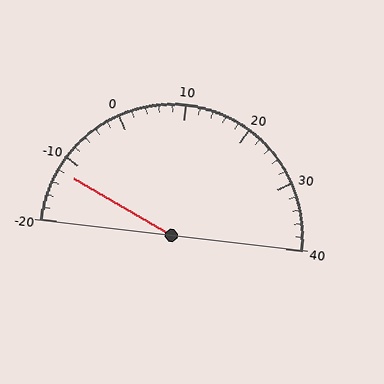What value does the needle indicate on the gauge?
The needle indicates approximately -12.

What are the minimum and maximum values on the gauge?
The gauge ranges from -20 to 40.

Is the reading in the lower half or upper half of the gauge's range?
The reading is in the lower half of the range (-20 to 40).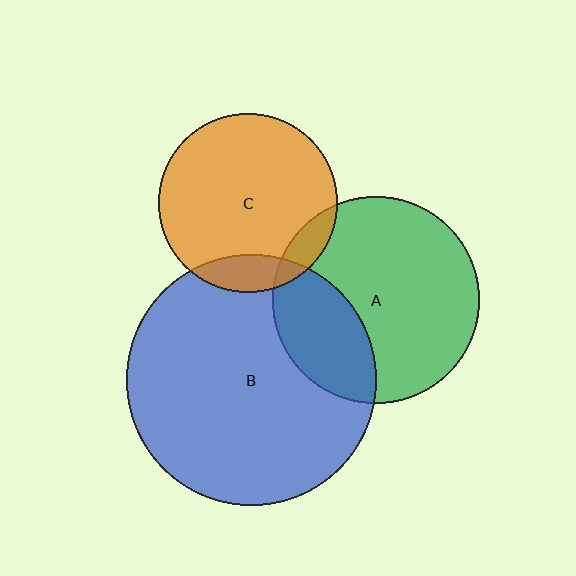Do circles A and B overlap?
Yes.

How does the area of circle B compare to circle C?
Approximately 2.0 times.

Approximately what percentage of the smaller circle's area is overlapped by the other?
Approximately 30%.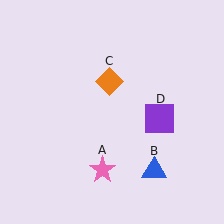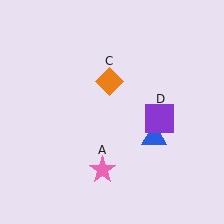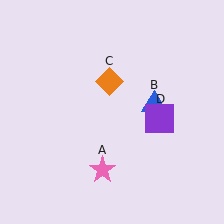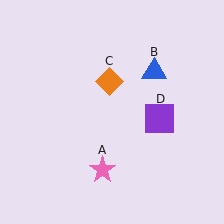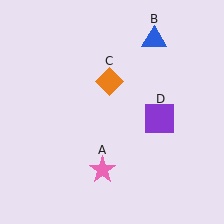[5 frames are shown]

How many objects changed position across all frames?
1 object changed position: blue triangle (object B).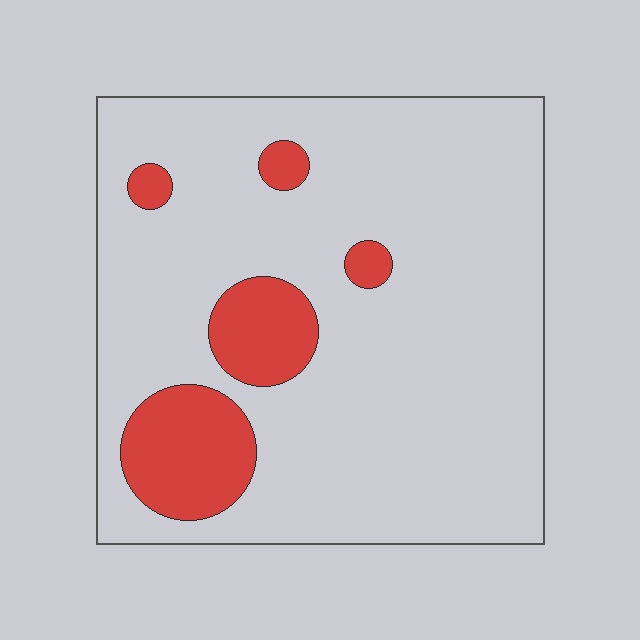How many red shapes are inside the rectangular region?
5.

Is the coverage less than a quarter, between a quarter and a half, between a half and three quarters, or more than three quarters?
Less than a quarter.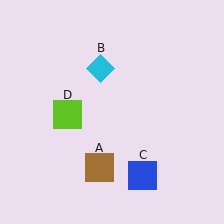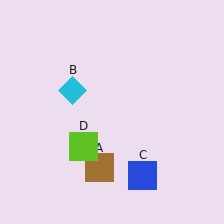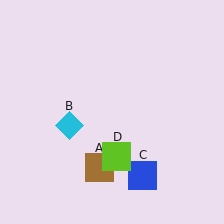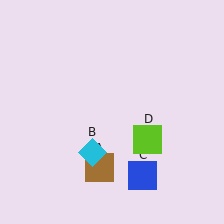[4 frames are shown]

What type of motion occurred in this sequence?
The cyan diamond (object B), lime square (object D) rotated counterclockwise around the center of the scene.